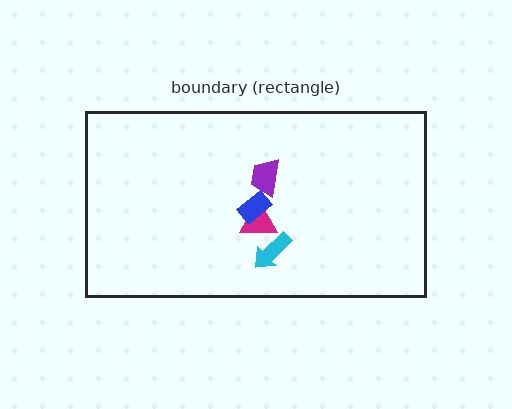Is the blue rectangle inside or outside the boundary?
Inside.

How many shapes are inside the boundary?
4 inside, 0 outside.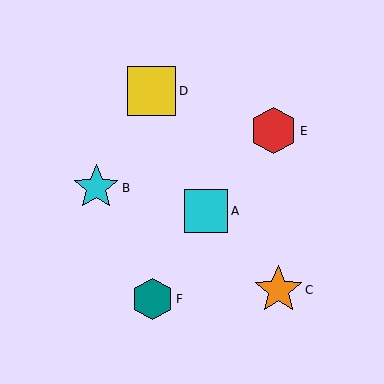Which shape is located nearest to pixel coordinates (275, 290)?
The orange star (labeled C) at (278, 290) is nearest to that location.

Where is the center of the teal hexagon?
The center of the teal hexagon is at (152, 299).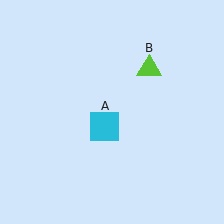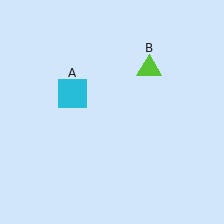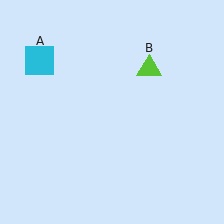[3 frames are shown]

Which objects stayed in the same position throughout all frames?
Lime triangle (object B) remained stationary.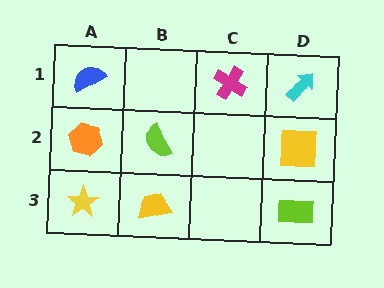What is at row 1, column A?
A blue semicircle.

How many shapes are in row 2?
3 shapes.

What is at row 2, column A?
An orange hexagon.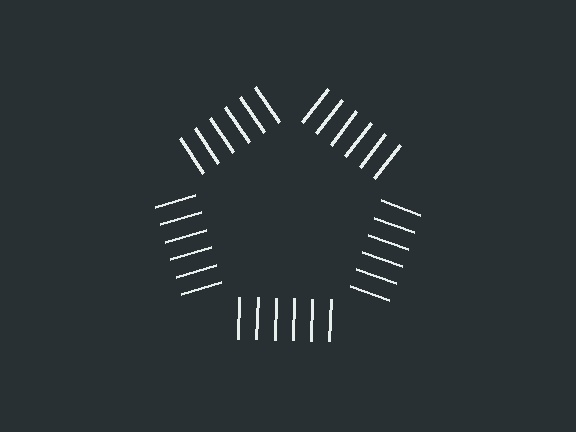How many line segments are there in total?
30 — 6 along each of the 5 edges.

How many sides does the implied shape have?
5 sides — the line-ends trace a pentagon.